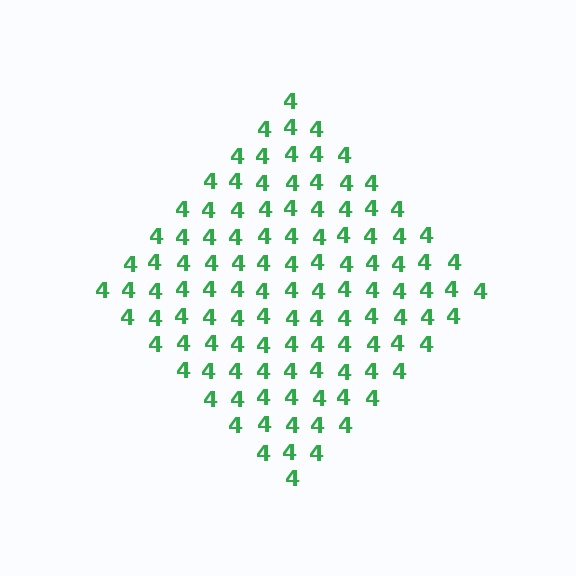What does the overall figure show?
The overall figure shows a diamond.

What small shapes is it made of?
It is made of small digit 4's.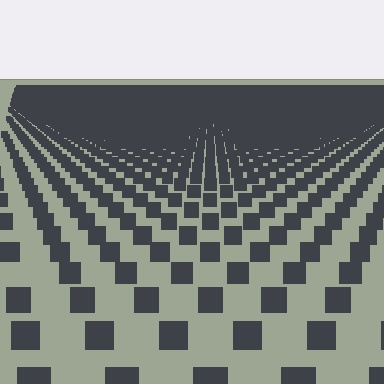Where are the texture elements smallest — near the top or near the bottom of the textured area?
Near the top.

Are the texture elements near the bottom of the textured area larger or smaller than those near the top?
Larger. Near the bottom, elements are closer to the viewer and appear at a bigger on-screen size.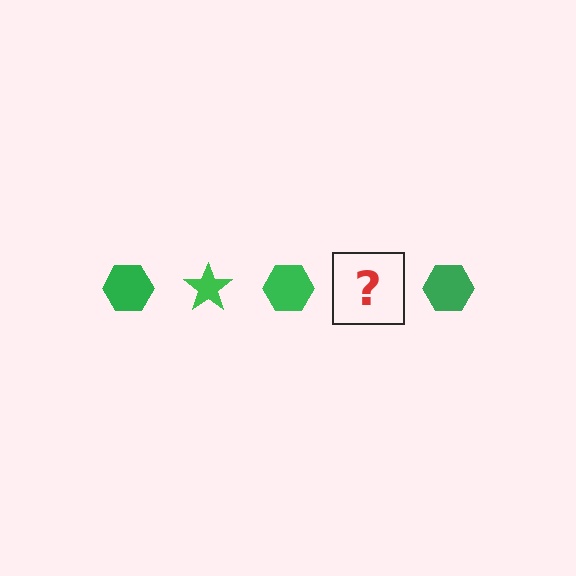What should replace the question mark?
The question mark should be replaced with a green star.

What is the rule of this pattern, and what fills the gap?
The rule is that the pattern cycles through hexagon, star shapes in green. The gap should be filled with a green star.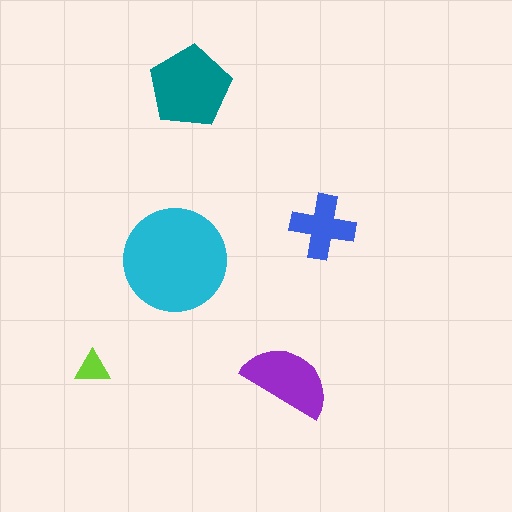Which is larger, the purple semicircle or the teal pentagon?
The teal pentagon.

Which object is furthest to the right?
The blue cross is rightmost.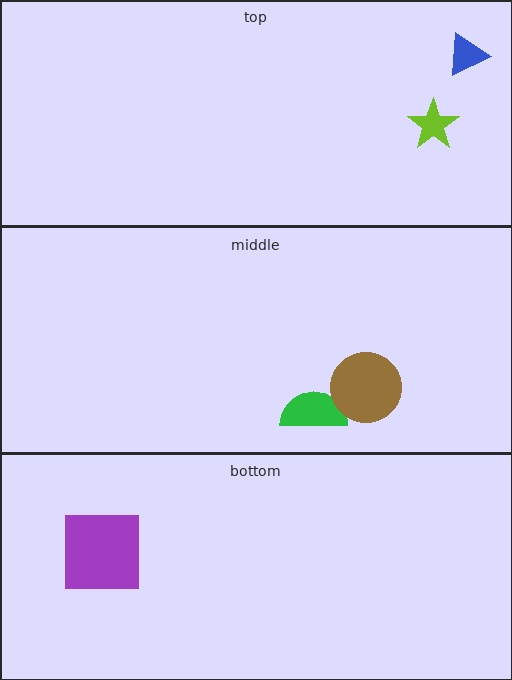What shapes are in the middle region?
The green semicircle, the brown circle.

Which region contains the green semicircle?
The middle region.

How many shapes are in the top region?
2.